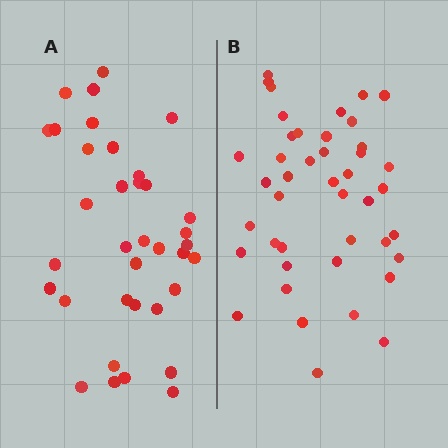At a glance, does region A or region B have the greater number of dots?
Region B (the right region) has more dots.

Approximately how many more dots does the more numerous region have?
Region B has roughly 8 or so more dots than region A.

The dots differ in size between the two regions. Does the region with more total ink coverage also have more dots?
No. Region A has more total ink coverage because its dots are larger, but region B actually contains more individual dots. Total area can be misleading — the number of items is what matters here.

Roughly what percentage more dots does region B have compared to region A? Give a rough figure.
About 20% more.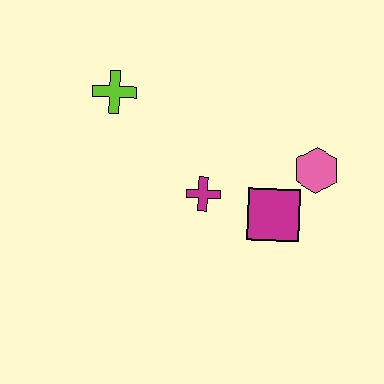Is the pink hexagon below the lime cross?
Yes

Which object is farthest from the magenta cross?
The lime cross is farthest from the magenta cross.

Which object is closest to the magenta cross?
The magenta square is closest to the magenta cross.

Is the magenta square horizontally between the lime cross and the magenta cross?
No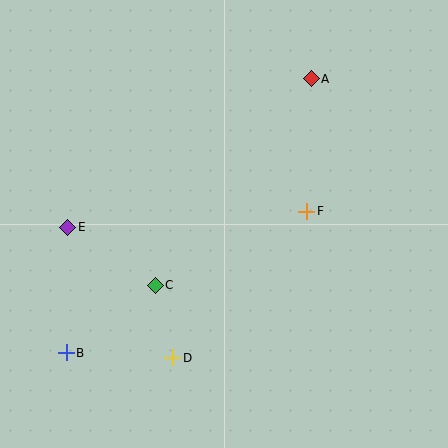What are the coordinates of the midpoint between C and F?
The midpoint between C and F is at (231, 248).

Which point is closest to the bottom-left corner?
Point B is closest to the bottom-left corner.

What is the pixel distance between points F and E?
The distance between F and E is 240 pixels.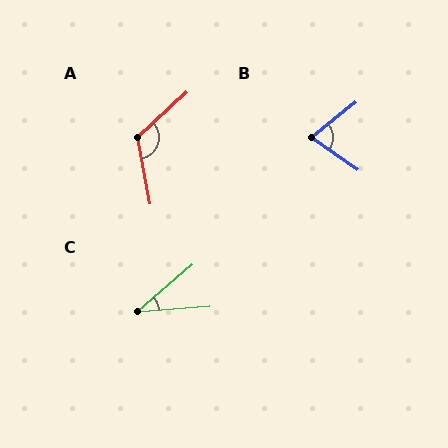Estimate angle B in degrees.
Approximately 73 degrees.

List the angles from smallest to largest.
C (36°), B (73°), A (122°).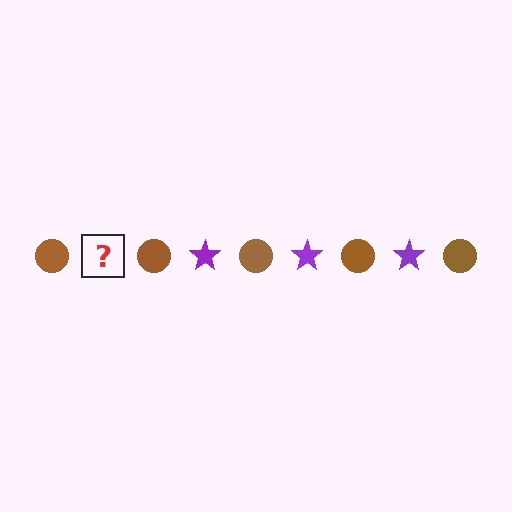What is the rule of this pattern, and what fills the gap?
The rule is that the pattern alternates between brown circle and purple star. The gap should be filled with a purple star.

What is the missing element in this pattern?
The missing element is a purple star.